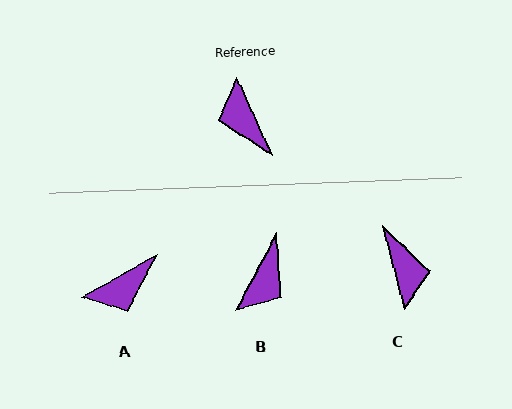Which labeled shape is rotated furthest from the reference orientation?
C, about 170 degrees away.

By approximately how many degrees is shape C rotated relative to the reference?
Approximately 170 degrees counter-clockwise.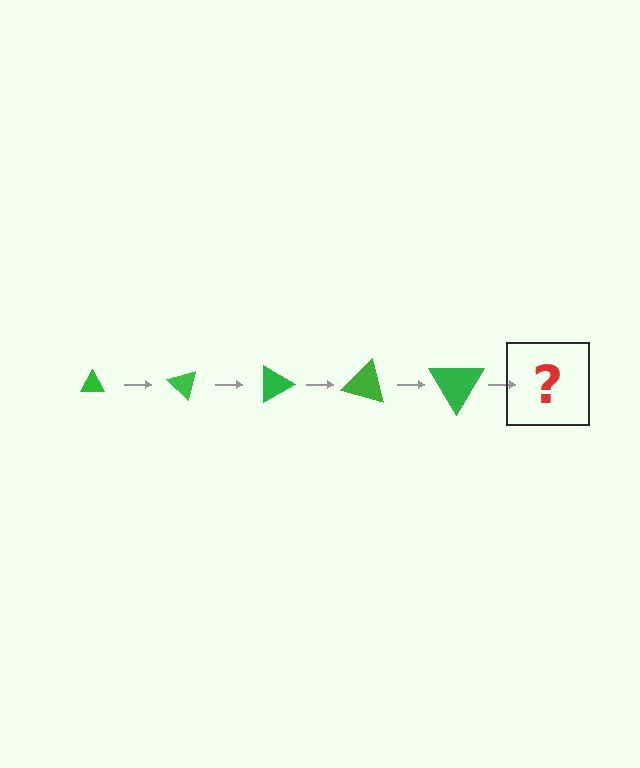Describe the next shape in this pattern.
It should be a triangle, larger than the previous one and rotated 225 degrees from the start.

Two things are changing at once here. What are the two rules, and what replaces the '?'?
The two rules are that the triangle grows larger each step and it rotates 45 degrees each step. The '?' should be a triangle, larger than the previous one and rotated 225 degrees from the start.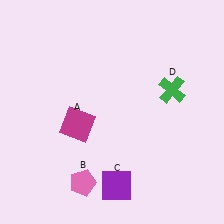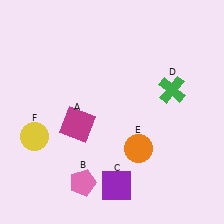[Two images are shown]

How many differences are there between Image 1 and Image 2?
There are 2 differences between the two images.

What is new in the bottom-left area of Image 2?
A yellow circle (F) was added in the bottom-left area of Image 2.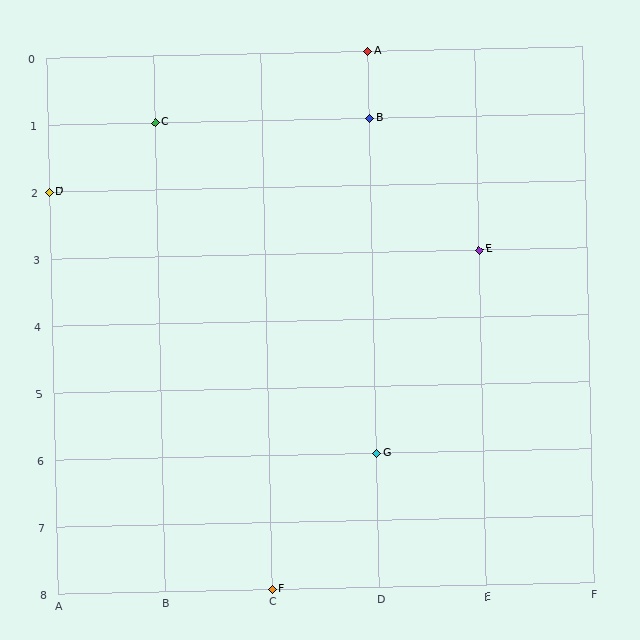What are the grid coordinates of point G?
Point G is at grid coordinates (D, 6).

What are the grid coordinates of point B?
Point B is at grid coordinates (D, 1).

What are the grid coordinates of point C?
Point C is at grid coordinates (B, 1).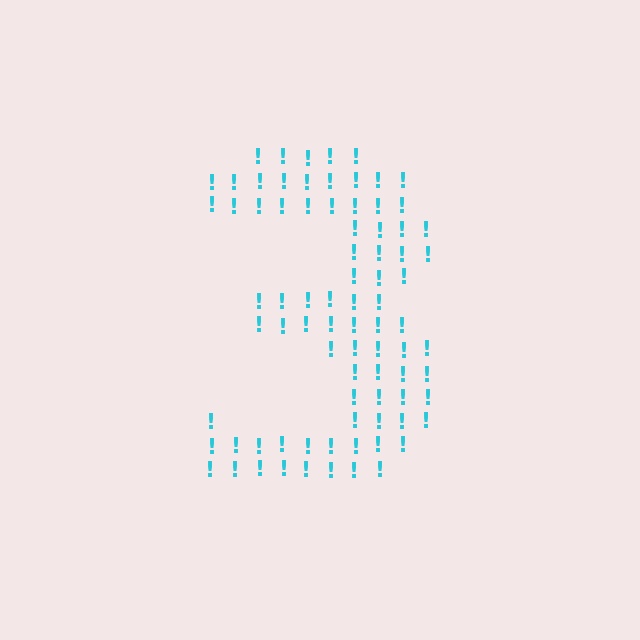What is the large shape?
The large shape is the digit 3.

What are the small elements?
The small elements are exclamation marks.